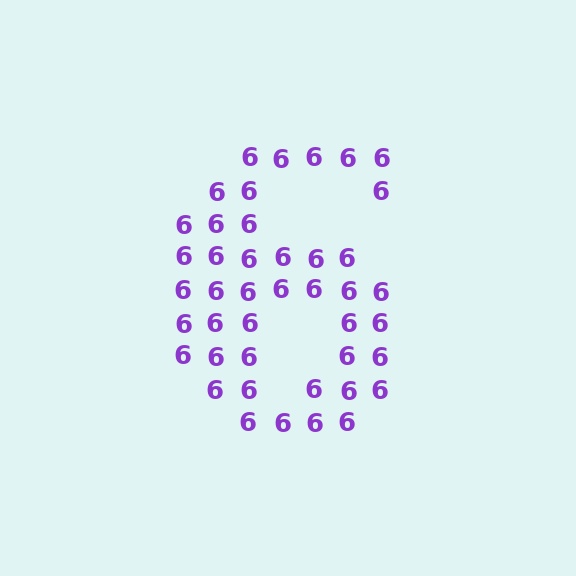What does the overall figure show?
The overall figure shows the digit 6.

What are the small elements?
The small elements are digit 6's.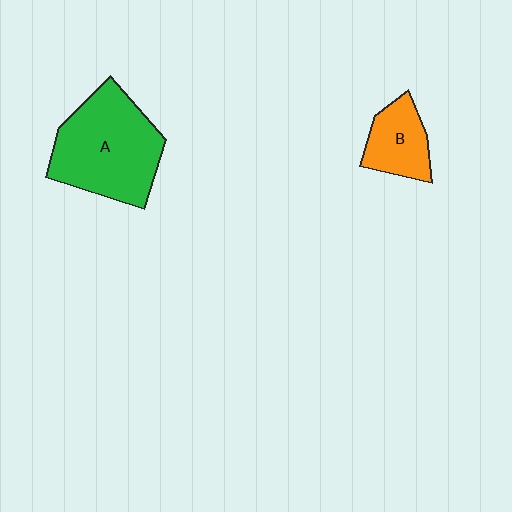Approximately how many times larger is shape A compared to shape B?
Approximately 2.3 times.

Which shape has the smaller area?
Shape B (orange).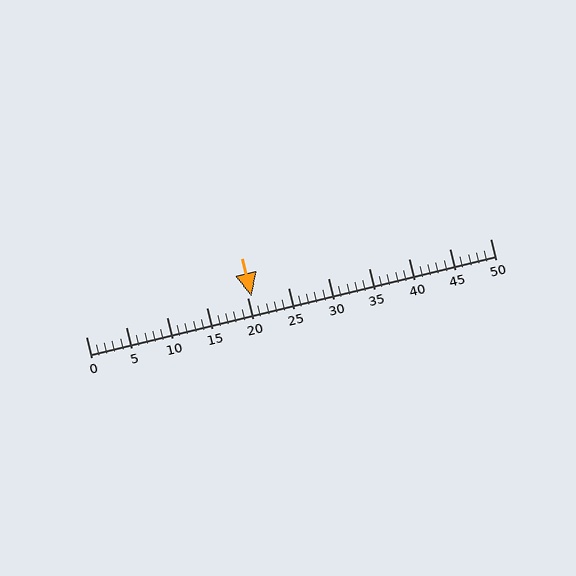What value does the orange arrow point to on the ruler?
The orange arrow points to approximately 20.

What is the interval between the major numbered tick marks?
The major tick marks are spaced 5 units apart.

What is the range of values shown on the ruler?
The ruler shows values from 0 to 50.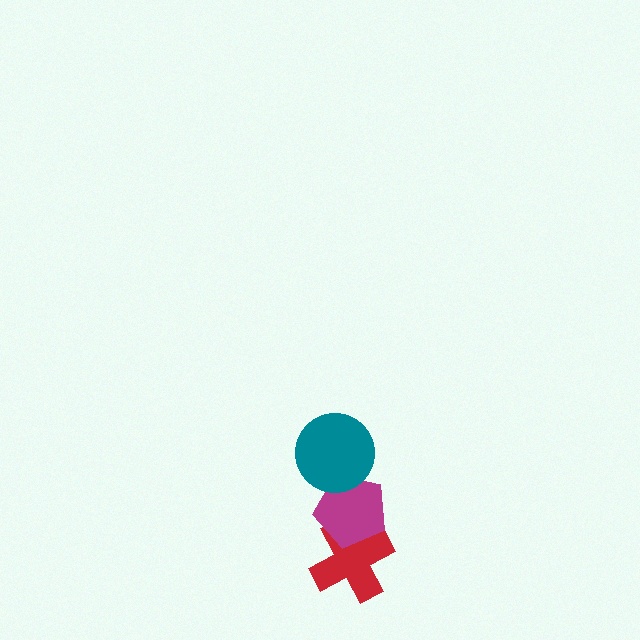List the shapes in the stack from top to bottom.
From top to bottom: the teal circle, the magenta pentagon, the red cross.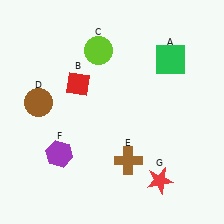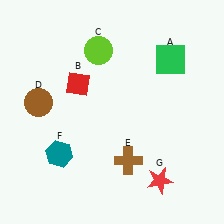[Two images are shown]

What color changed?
The hexagon (F) changed from purple in Image 1 to teal in Image 2.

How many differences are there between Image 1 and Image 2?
There is 1 difference between the two images.